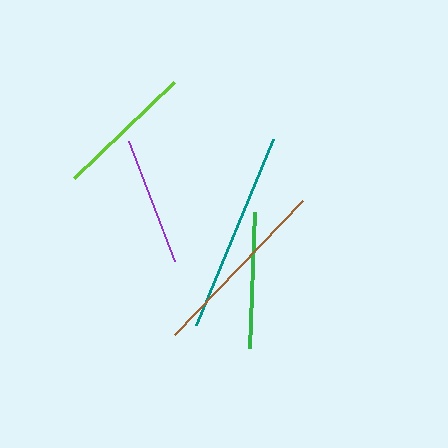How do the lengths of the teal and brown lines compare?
The teal and brown lines are approximately the same length.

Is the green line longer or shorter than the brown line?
The brown line is longer than the green line.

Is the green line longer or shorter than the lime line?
The lime line is longer than the green line.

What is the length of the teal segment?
The teal segment is approximately 202 pixels long.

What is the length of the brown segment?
The brown segment is approximately 185 pixels long.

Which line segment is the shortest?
The purple line is the shortest at approximately 129 pixels.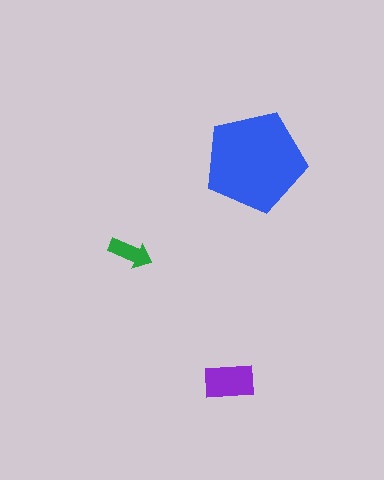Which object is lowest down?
The purple rectangle is bottommost.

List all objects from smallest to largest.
The green arrow, the purple rectangle, the blue pentagon.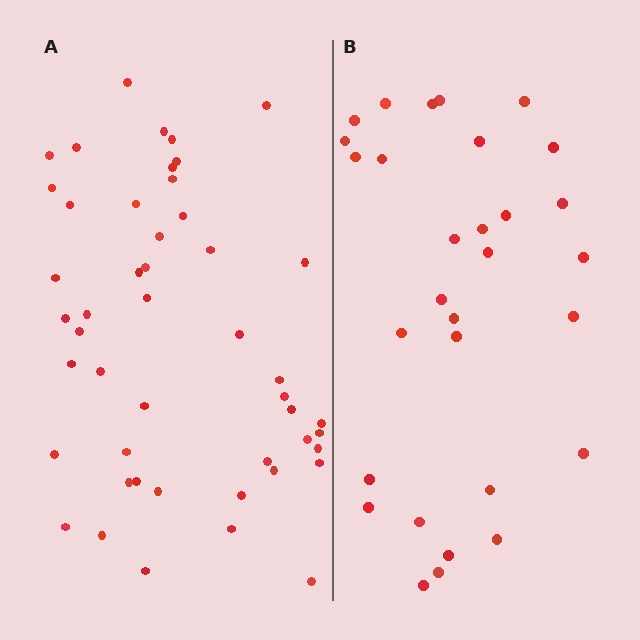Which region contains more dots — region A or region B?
Region A (the left region) has more dots.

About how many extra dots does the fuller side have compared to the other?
Region A has approximately 20 more dots than region B.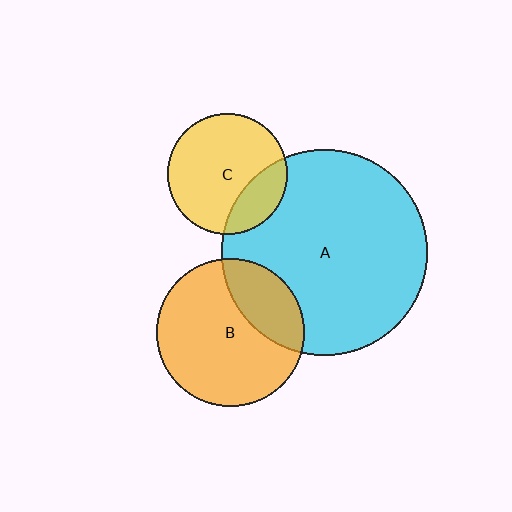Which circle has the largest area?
Circle A (cyan).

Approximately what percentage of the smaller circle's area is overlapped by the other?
Approximately 25%.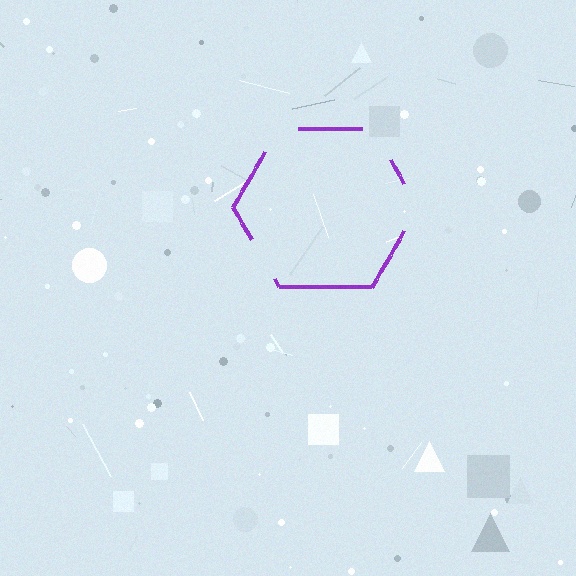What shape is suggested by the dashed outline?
The dashed outline suggests a hexagon.